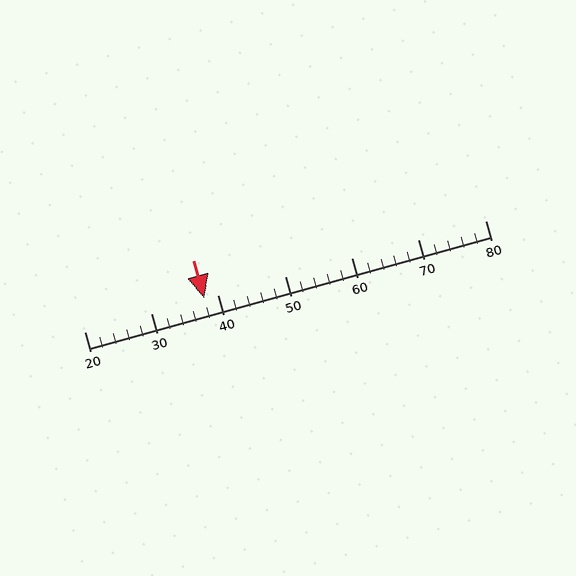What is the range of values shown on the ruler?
The ruler shows values from 20 to 80.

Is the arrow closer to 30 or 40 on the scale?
The arrow is closer to 40.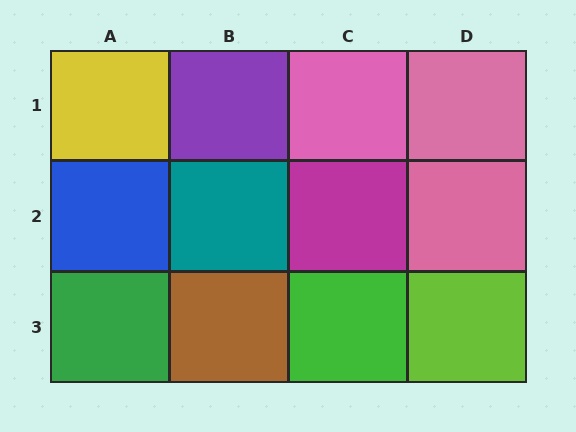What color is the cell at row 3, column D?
Lime.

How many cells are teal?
1 cell is teal.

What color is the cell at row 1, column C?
Pink.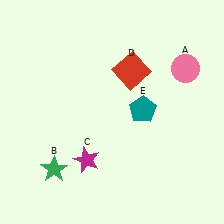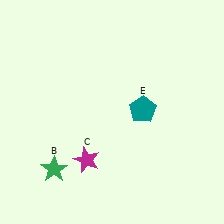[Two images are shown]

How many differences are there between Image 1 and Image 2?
There are 2 differences between the two images.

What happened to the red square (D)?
The red square (D) was removed in Image 2. It was in the top-right area of Image 1.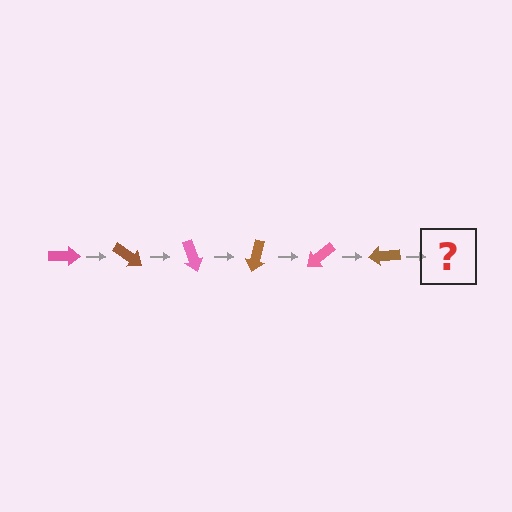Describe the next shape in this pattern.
It should be a pink arrow, rotated 210 degrees from the start.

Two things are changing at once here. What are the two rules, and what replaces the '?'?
The two rules are that it rotates 35 degrees each step and the color cycles through pink and brown. The '?' should be a pink arrow, rotated 210 degrees from the start.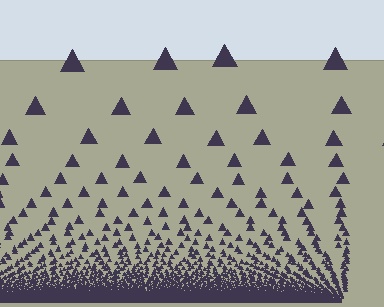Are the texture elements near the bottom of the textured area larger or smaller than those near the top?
Smaller. The gradient is inverted — elements near the bottom are smaller and denser.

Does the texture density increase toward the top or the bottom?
Density increases toward the bottom.